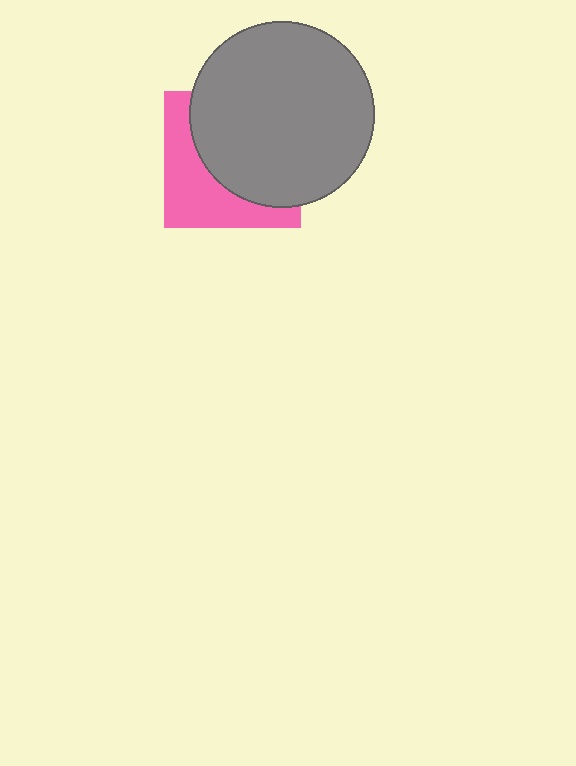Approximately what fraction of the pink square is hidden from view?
Roughly 60% of the pink square is hidden behind the gray circle.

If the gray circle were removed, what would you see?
You would see the complete pink square.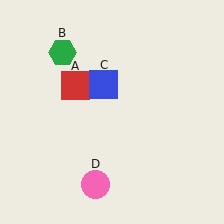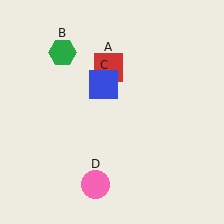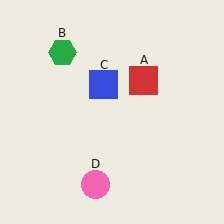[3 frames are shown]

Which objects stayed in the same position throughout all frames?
Green hexagon (object B) and blue square (object C) and pink circle (object D) remained stationary.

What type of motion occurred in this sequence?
The red square (object A) rotated clockwise around the center of the scene.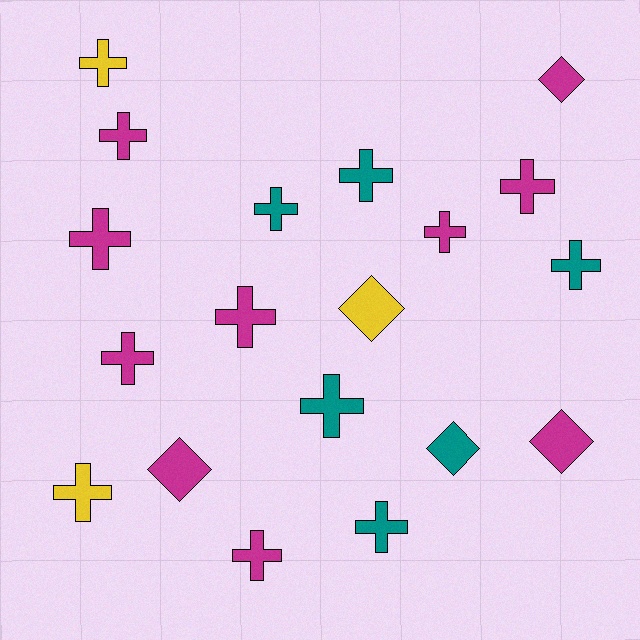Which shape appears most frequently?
Cross, with 14 objects.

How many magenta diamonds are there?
There are 3 magenta diamonds.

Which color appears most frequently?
Magenta, with 10 objects.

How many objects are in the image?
There are 19 objects.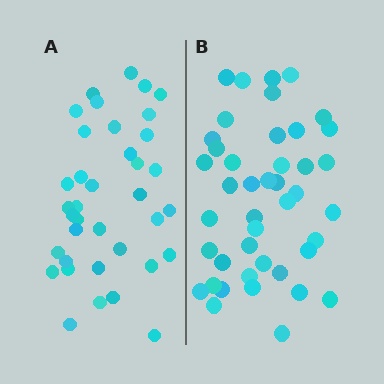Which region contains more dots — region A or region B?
Region B (the right region) has more dots.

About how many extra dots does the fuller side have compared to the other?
Region B has about 6 more dots than region A.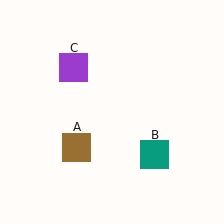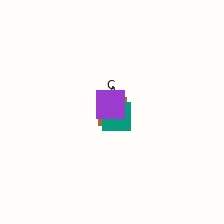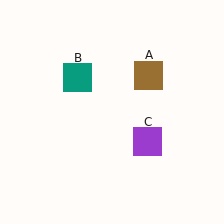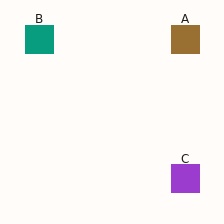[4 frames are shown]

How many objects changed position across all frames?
3 objects changed position: brown square (object A), teal square (object B), purple square (object C).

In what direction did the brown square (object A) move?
The brown square (object A) moved up and to the right.